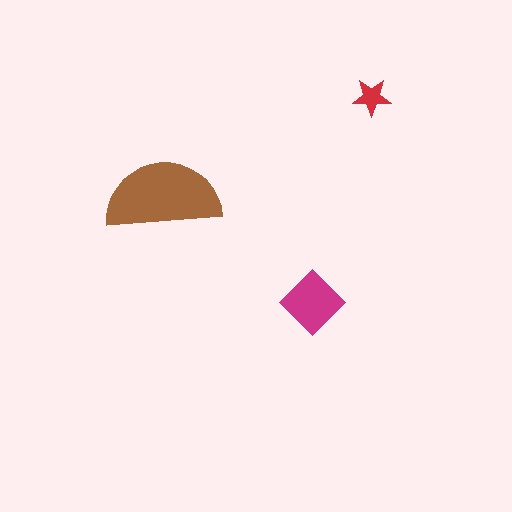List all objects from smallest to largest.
The red star, the magenta diamond, the brown semicircle.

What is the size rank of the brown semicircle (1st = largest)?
1st.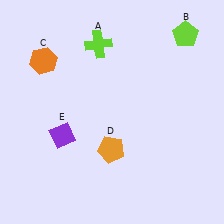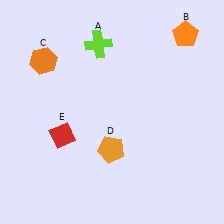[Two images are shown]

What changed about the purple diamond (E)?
In Image 1, E is purple. In Image 2, it changed to red.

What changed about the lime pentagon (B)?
In Image 1, B is lime. In Image 2, it changed to orange.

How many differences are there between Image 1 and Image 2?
There are 2 differences between the two images.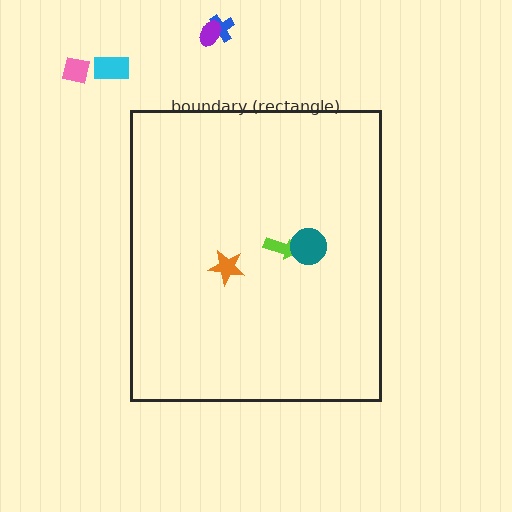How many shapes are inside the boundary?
3 inside, 4 outside.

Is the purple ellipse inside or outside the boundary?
Outside.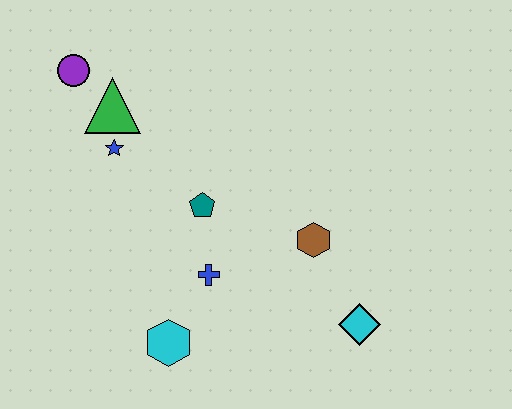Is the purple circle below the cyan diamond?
No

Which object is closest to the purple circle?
The green triangle is closest to the purple circle.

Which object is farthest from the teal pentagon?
The cyan diamond is farthest from the teal pentagon.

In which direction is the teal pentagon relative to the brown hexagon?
The teal pentagon is to the left of the brown hexagon.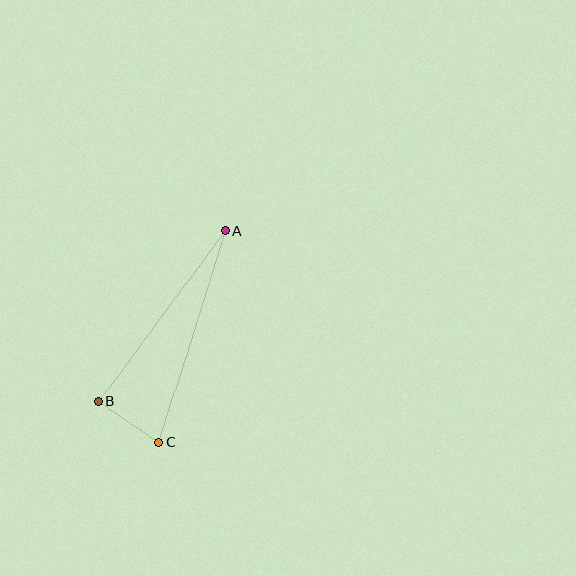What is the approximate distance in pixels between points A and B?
The distance between A and B is approximately 213 pixels.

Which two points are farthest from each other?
Points A and C are farthest from each other.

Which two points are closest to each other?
Points B and C are closest to each other.